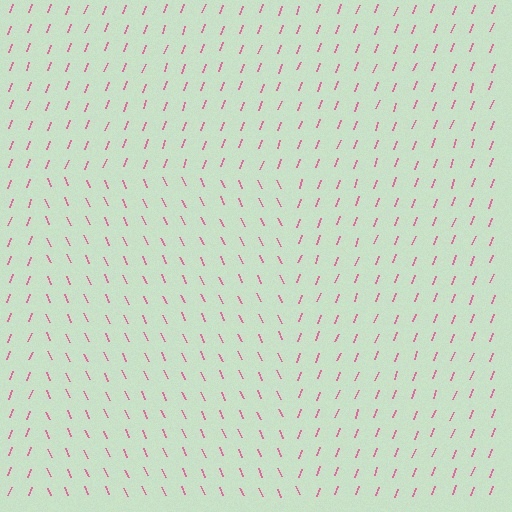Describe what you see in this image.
The image is filled with small pink line segments. A rectangle region in the image has lines oriented differently from the surrounding lines, creating a visible texture boundary.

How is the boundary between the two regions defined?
The boundary is defined purely by a change in line orientation (approximately 45 degrees difference). All lines are the same color and thickness.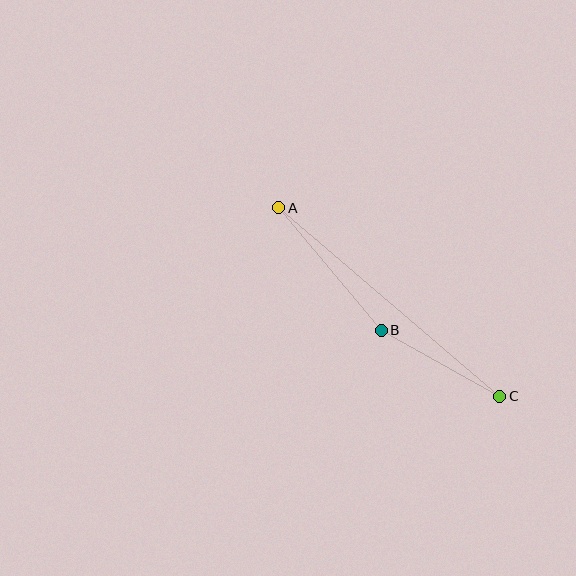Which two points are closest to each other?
Points B and C are closest to each other.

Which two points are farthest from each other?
Points A and C are farthest from each other.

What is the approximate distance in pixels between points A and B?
The distance between A and B is approximately 159 pixels.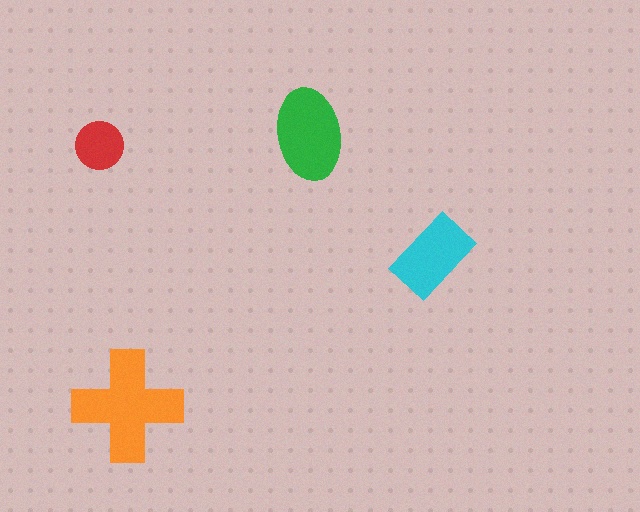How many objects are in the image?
There are 4 objects in the image.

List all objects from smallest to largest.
The red circle, the cyan rectangle, the green ellipse, the orange cross.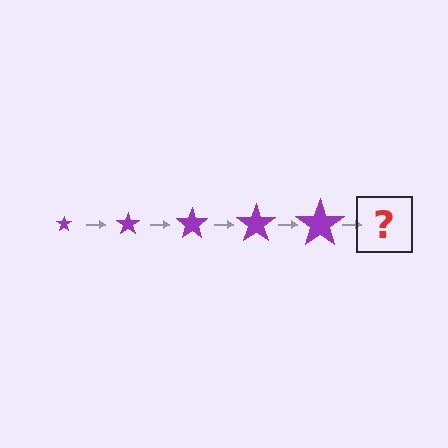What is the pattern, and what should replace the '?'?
The pattern is that the star gets progressively larger each step. The '?' should be a purple star, larger than the previous one.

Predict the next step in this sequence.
The next step is a purple star, larger than the previous one.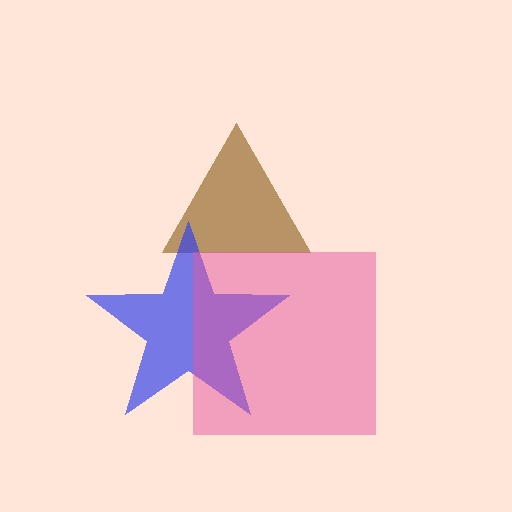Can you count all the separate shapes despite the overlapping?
Yes, there are 3 separate shapes.